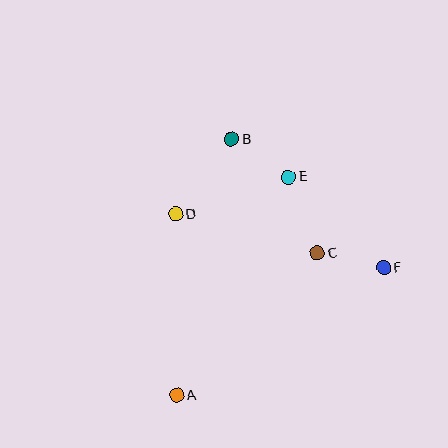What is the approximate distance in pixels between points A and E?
The distance between A and E is approximately 245 pixels.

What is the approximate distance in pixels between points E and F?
The distance between E and F is approximately 131 pixels.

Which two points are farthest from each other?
Points A and B are farthest from each other.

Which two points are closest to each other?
Points C and F are closest to each other.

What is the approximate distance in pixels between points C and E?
The distance between C and E is approximately 81 pixels.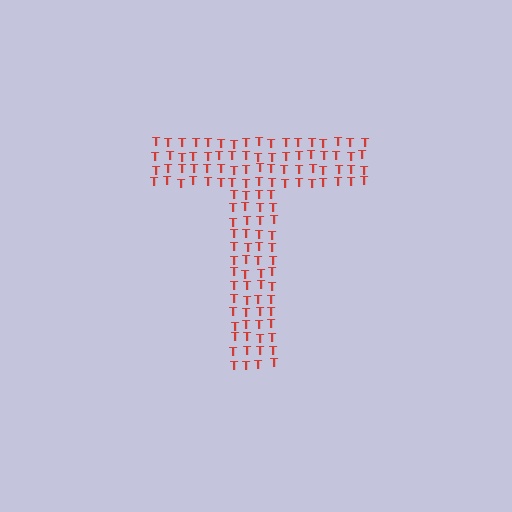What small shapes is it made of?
It is made of small letter T's.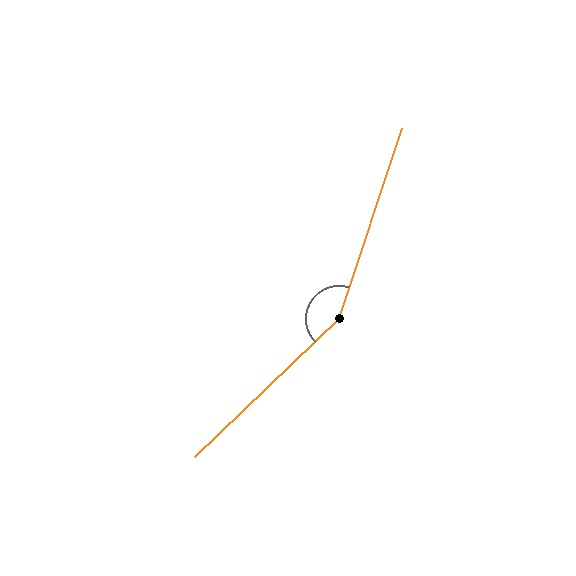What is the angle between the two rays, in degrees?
Approximately 152 degrees.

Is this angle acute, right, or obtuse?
It is obtuse.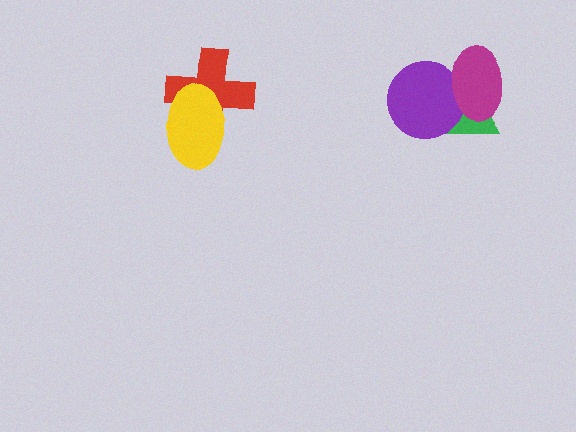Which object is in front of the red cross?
The yellow ellipse is in front of the red cross.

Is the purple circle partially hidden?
Yes, it is partially covered by another shape.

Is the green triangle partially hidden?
Yes, it is partially covered by another shape.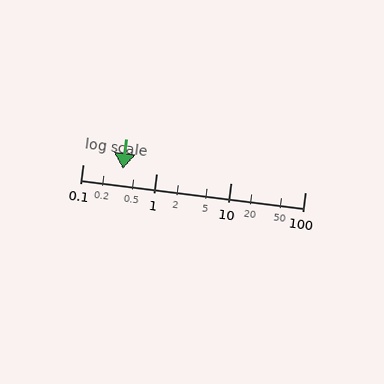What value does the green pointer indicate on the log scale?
The pointer indicates approximately 0.35.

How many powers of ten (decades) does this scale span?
The scale spans 3 decades, from 0.1 to 100.